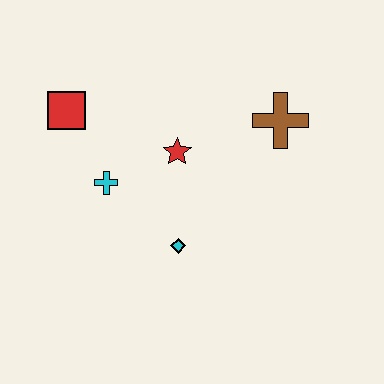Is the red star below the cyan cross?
No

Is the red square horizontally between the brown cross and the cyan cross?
No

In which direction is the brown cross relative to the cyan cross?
The brown cross is to the right of the cyan cross.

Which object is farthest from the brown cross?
The red square is farthest from the brown cross.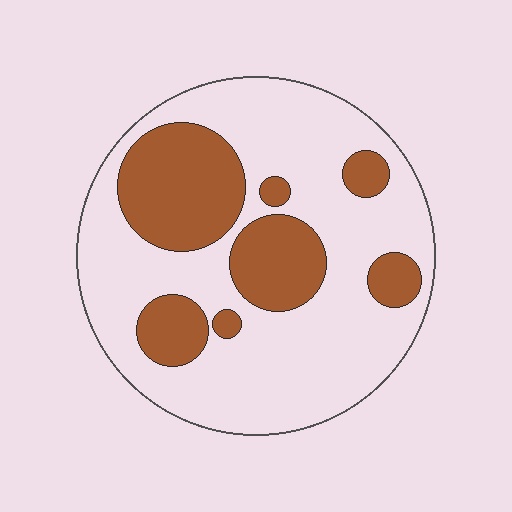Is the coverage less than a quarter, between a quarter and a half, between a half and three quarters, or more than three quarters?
Between a quarter and a half.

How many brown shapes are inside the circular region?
7.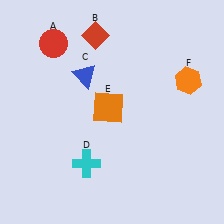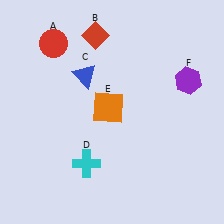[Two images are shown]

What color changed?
The hexagon (F) changed from orange in Image 1 to purple in Image 2.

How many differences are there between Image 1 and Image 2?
There is 1 difference between the two images.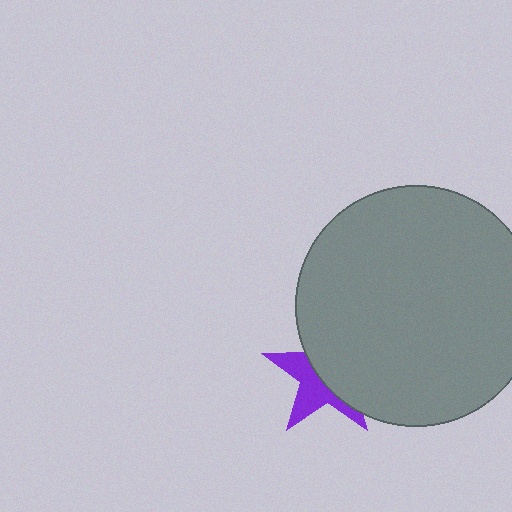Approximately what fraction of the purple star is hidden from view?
Roughly 57% of the purple star is hidden behind the gray circle.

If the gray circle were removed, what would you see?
You would see the complete purple star.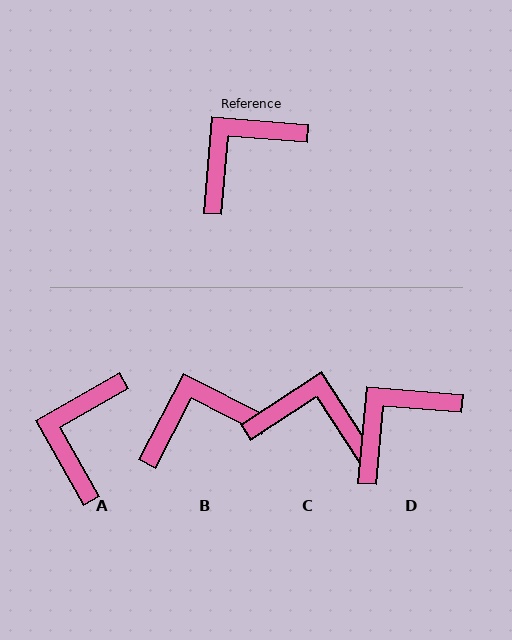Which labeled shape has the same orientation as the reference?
D.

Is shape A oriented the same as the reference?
No, it is off by about 35 degrees.